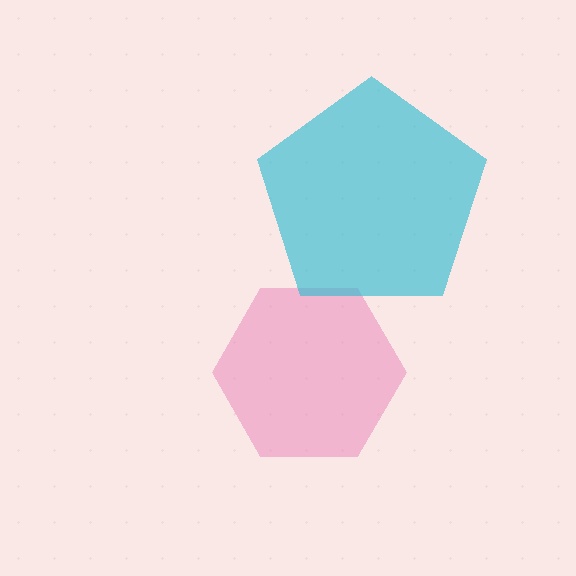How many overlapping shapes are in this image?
There are 2 overlapping shapes in the image.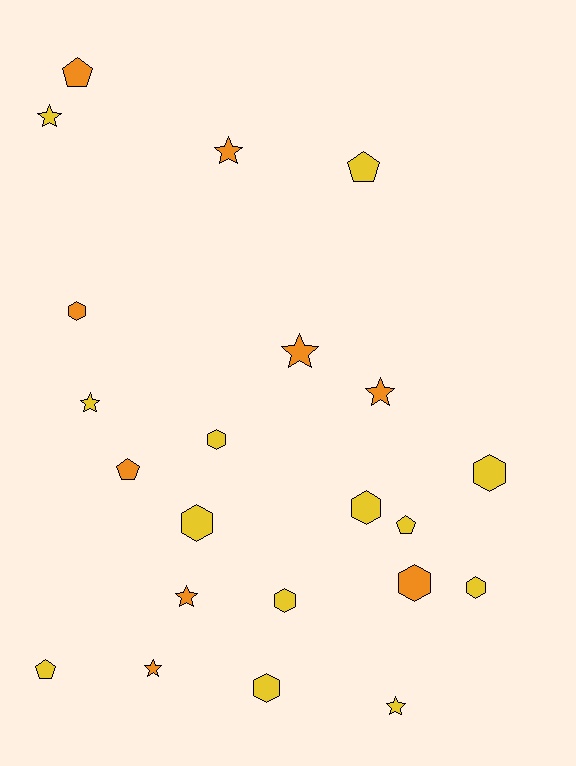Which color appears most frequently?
Yellow, with 13 objects.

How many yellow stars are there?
There are 3 yellow stars.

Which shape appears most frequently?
Hexagon, with 9 objects.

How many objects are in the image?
There are 22 objects.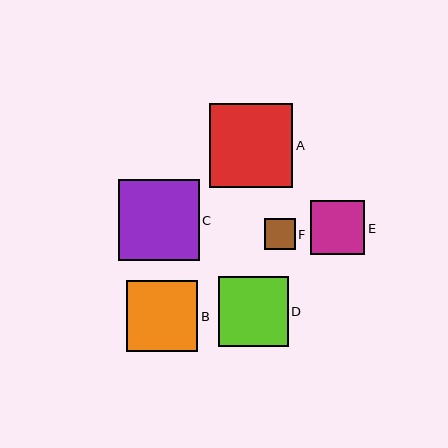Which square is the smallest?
Square F is the smallest with a size of approximately 31 pixels.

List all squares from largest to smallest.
From largest to smallest: A, C, B, D, E, F.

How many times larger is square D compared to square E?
Square D is approximately 1.3 times the size of square E.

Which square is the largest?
Square A is the largest with a size of approximately 84 pixels.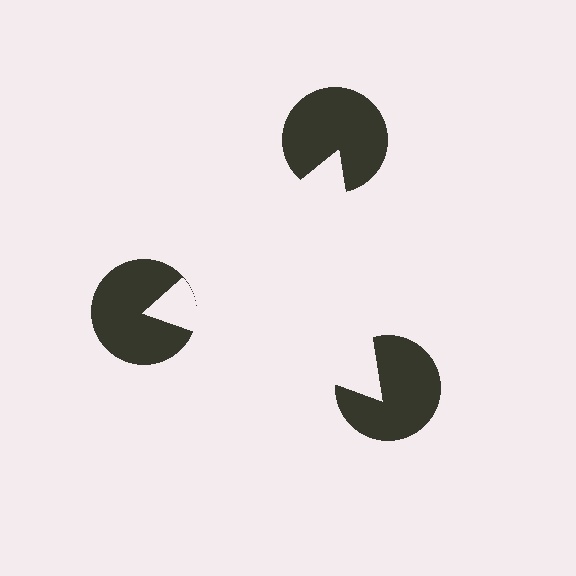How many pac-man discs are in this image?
There are 3 — one at each vertex of the illusory triangle.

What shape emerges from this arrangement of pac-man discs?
An illusory triangle — its edges are inferred from the aligned wedge cuts in the pac-man discs, not physically drawn.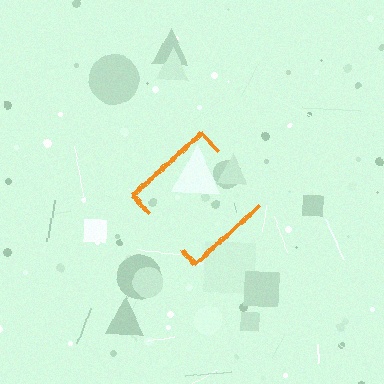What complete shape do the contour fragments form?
The contour fragments form a diamond.